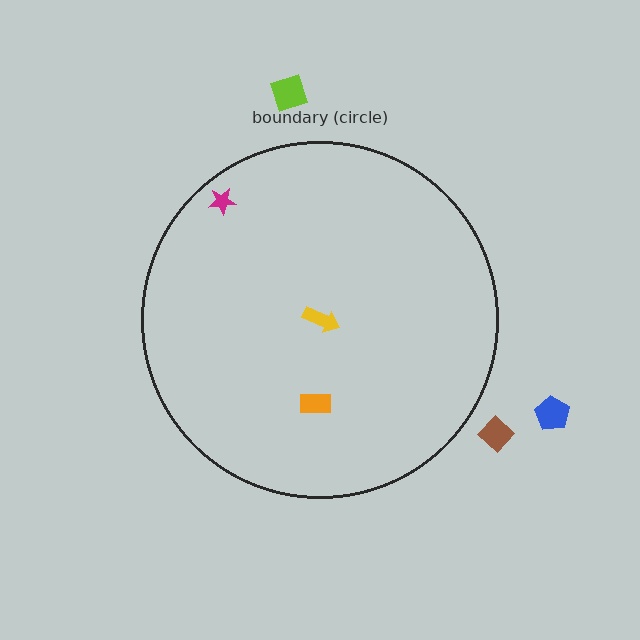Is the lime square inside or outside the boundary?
Outside.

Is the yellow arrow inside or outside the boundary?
Inside.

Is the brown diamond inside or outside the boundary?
Outside.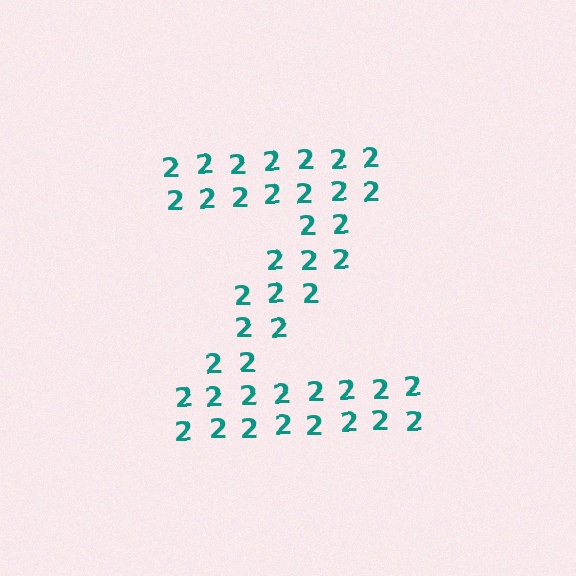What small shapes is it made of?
It is made of small digit 2's.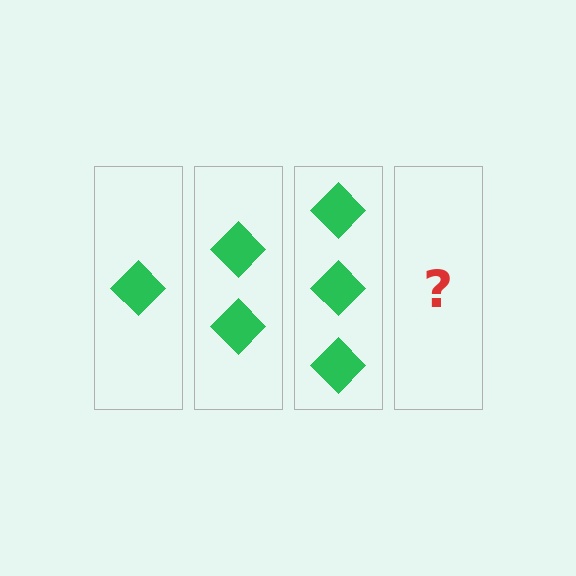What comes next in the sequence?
The next element should be 4 diamonds.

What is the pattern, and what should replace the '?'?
The pattern is that each step adds one more diamond. The '?' should be 4 diamonds.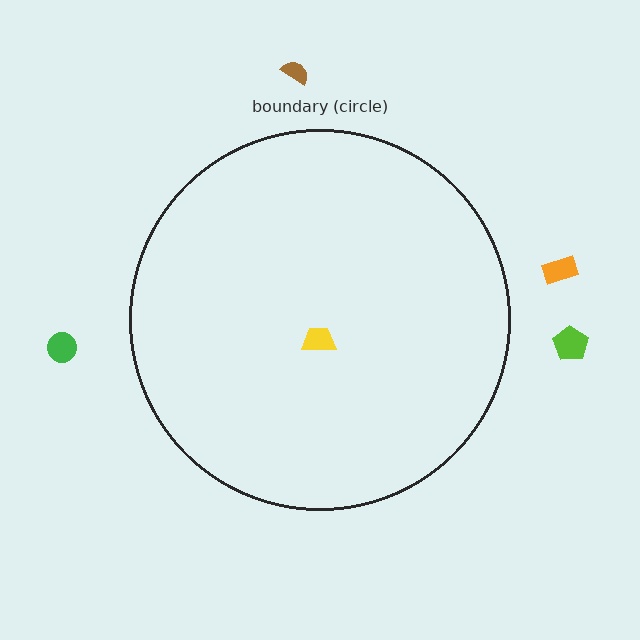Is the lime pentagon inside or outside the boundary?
Outside.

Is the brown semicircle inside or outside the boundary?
Outside.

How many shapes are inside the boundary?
1 inside, 4 outside.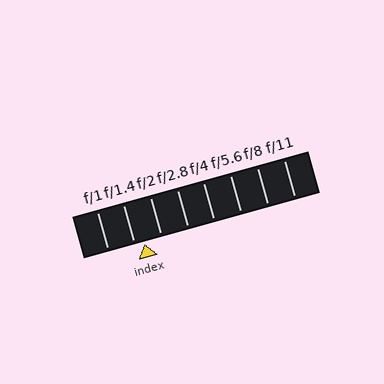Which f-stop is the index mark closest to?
The index mark is closest to f/1.4.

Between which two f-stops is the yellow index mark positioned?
The index mark is between f/1.4 and f/2.